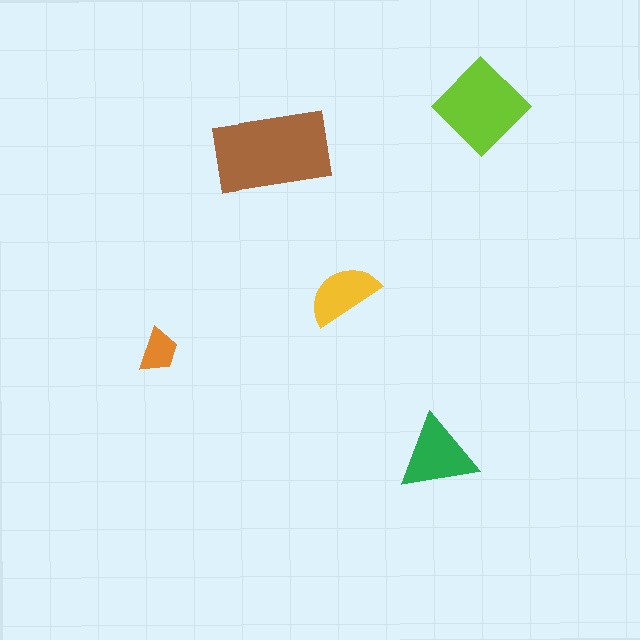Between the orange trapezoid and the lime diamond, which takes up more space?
The lime diamond.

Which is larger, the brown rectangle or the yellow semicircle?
The brown rectangle.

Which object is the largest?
The brown rectangle.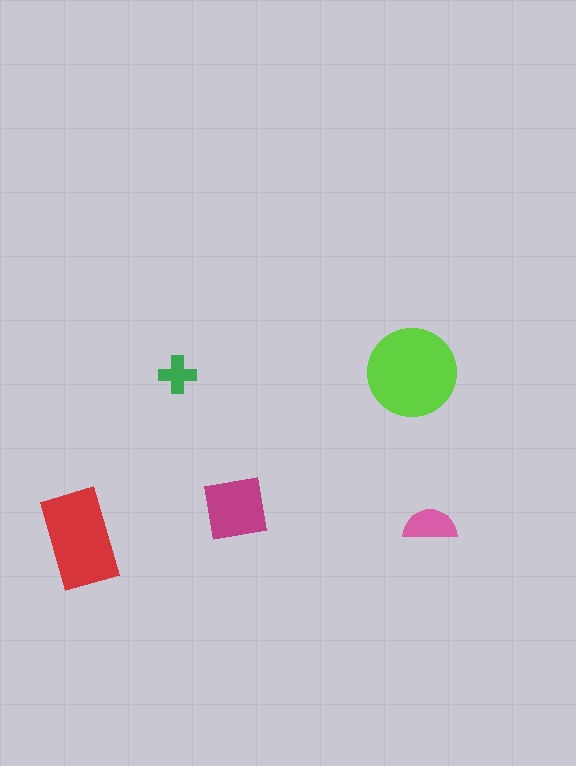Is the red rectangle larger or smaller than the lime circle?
Smaller.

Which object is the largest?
The lime circle.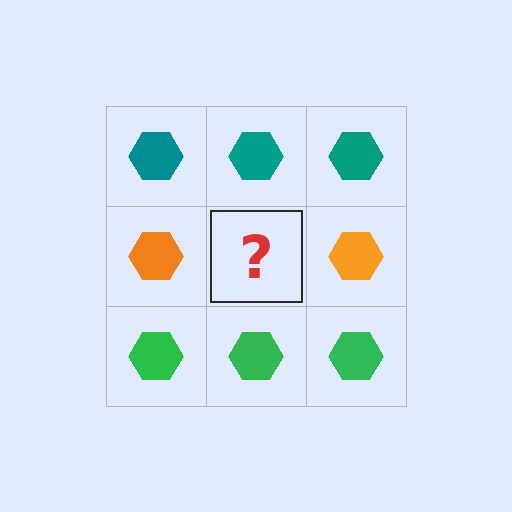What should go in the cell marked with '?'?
The missing cell should contain an orange hexagon.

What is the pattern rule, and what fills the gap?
The rule is that each row has a consistent color. The gap should be filled with an orange hexagon.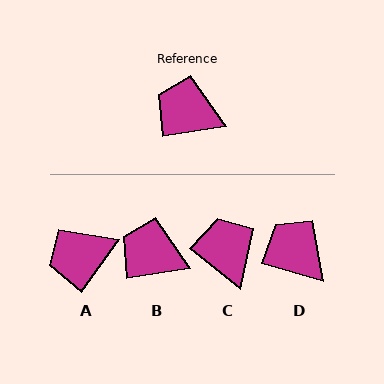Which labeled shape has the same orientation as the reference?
B.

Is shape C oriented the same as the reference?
No, it is off by about 47 degrees.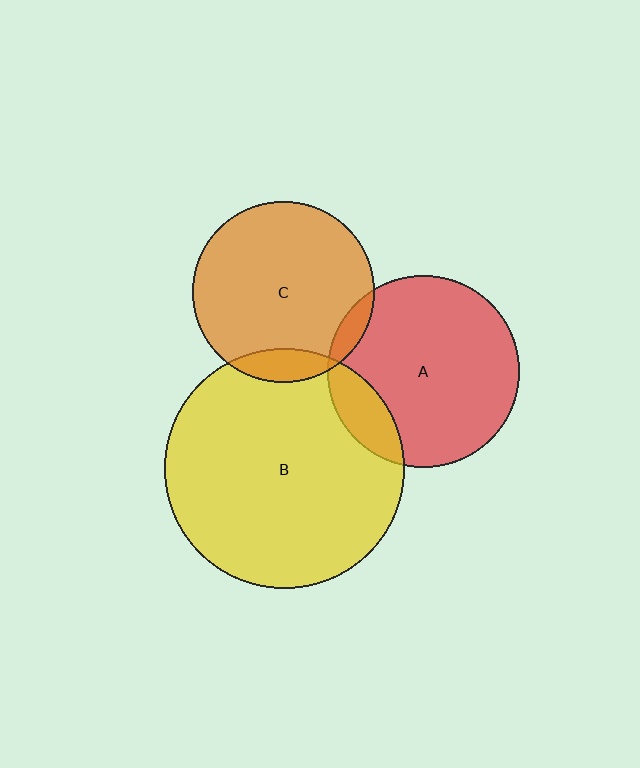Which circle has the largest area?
Circle B (yellow).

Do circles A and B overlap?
Yes.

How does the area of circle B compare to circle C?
Approximately 1.8 times.